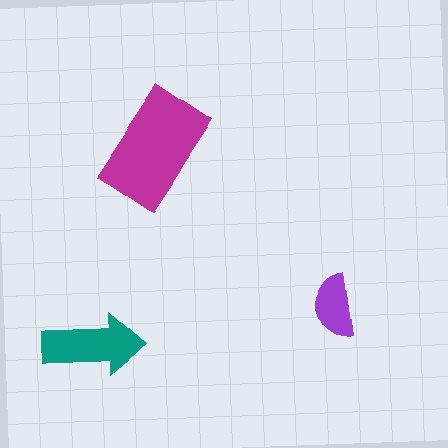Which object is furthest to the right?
The purple semicircle is rightmost.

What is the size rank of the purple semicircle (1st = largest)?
3rd.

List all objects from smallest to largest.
The purple semicircle, the teal arrow, the magenta rectangle.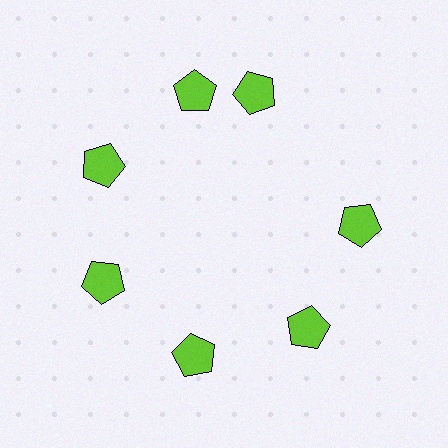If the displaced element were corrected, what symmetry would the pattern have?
It would have 7-fold rotational symmetry — the pattern would map onto itself every 51 degrees.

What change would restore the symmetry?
The symmetry would be restored by rotating it back into even spacing with its neighbors so that all 7 pentagons sit at equal angles and equal distance from the center.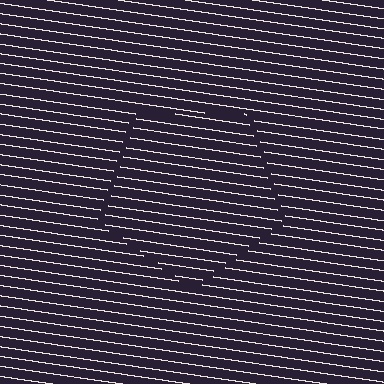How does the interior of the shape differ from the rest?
The interior of the shape contains the same grating, shifted by half a period — the contour is defined by the phase discontinuity where line-ends from the inner and outer gratings abut.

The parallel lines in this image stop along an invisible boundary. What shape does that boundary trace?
An illusory pentagon. The interior of the shape contains the same grating, shifted by half a period — the contour is defined by the phase discontinuity where line-ends from the inner and outer gratings abut.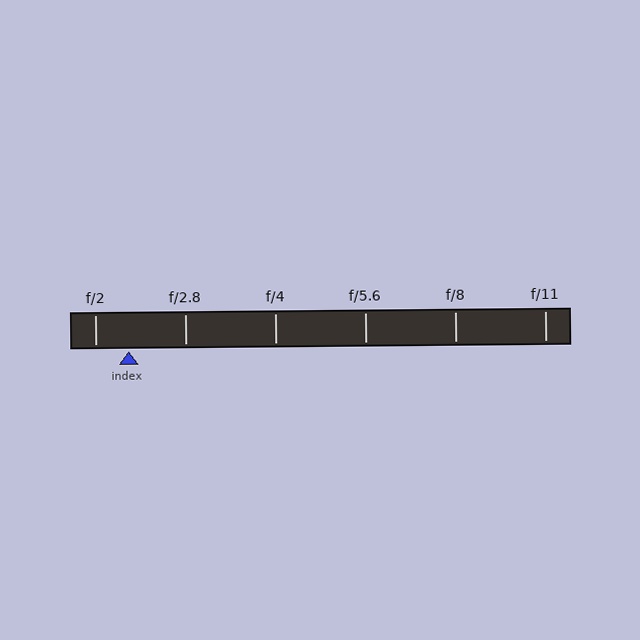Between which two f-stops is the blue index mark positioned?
The index mark is between f/2 and f/2.8.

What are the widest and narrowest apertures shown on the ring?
The widest aperture shown is f/2 and the narrowest is f/11.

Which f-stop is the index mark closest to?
The index mark is closest to f/2.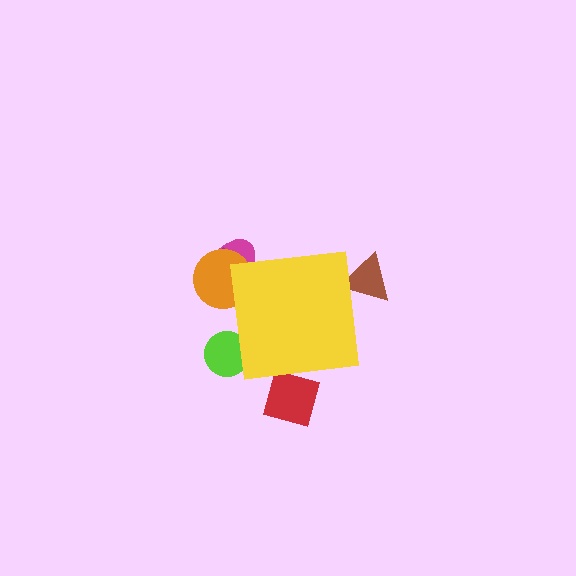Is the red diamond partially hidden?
Yes, the red diamond is partially hidden behind the yellow square.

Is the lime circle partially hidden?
Yes, the lime circle is partially hidden behind the yellow square.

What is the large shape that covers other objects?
A yellow square.